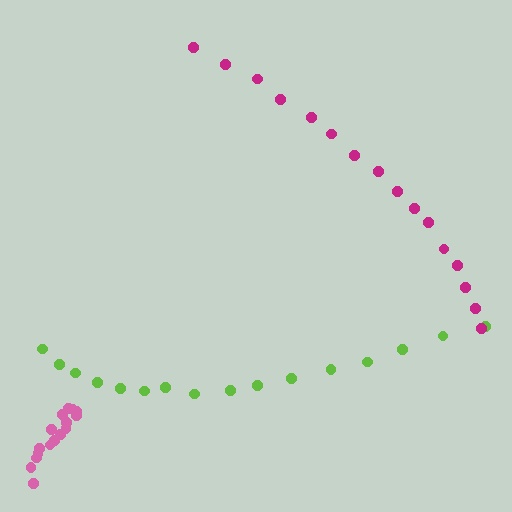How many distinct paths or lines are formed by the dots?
There are 3 distinct paths.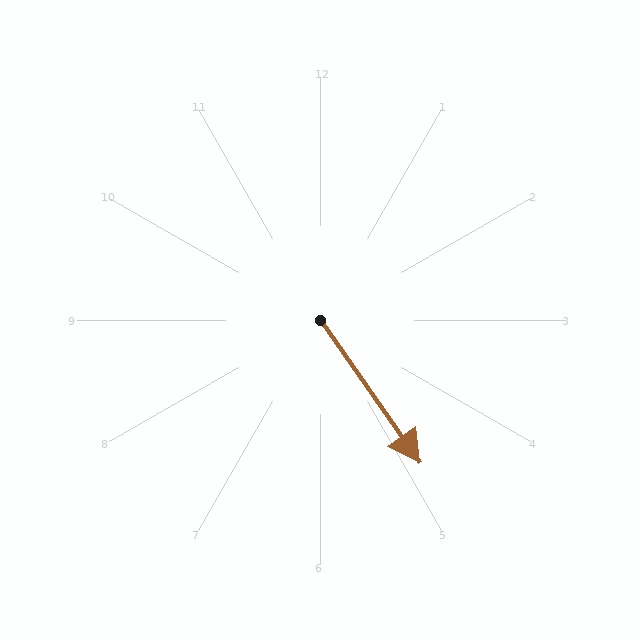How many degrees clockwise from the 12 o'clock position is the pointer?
Approximately 145 degrees.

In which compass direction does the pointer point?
Southeast.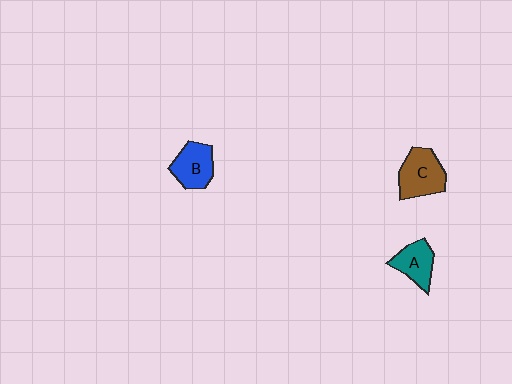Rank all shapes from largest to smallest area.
From largest to smallest: C (brown), B (blue), A (teal).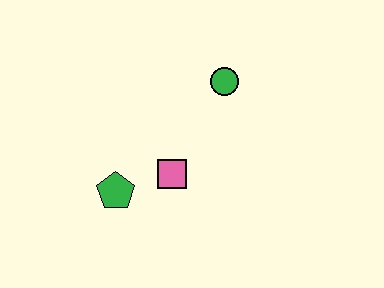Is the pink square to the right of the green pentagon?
Yes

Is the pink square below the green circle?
Yes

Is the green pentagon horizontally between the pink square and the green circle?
No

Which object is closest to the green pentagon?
The pink square is closest to the green pentagon.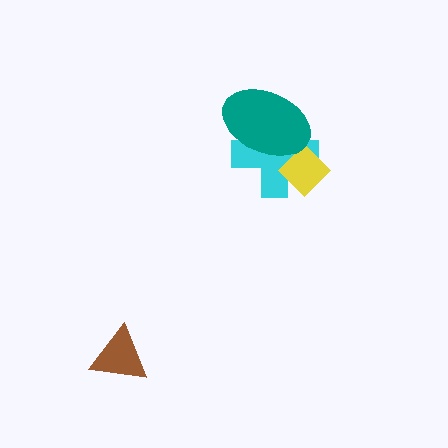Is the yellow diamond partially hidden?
Yes, it is partially covered by another shape.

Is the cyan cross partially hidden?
Yes, it is partially covered by another shape.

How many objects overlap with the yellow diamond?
2 objects overlap with the yellow diamond.